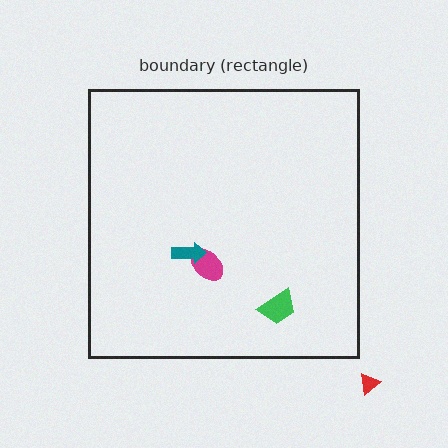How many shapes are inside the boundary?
3 inside, 1 outside.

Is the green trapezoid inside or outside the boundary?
Inside.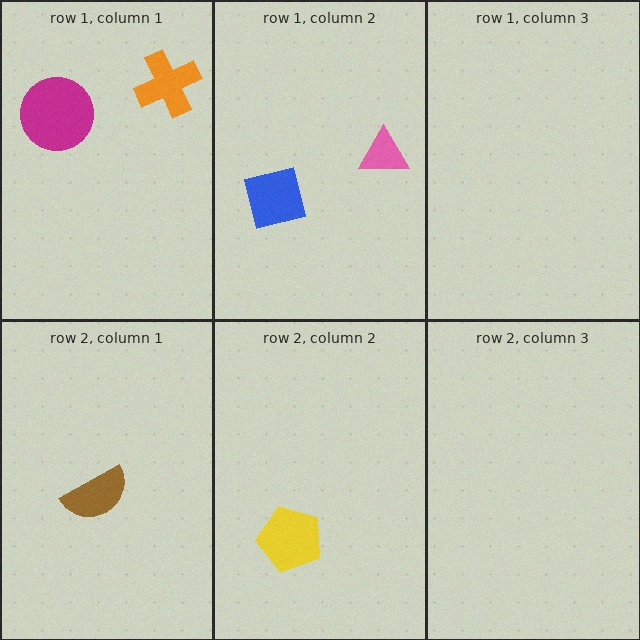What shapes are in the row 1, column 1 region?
The magenta circle, the orange cross.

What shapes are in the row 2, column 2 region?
The yellow pentagon.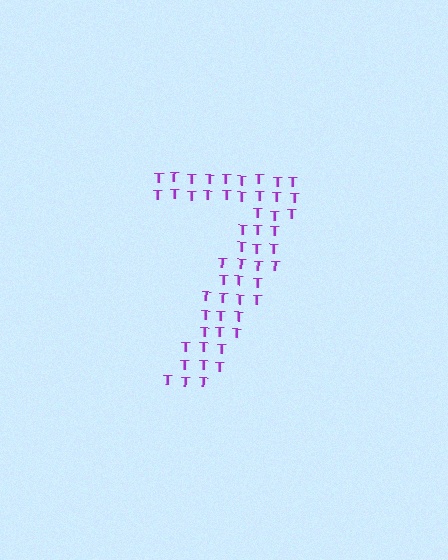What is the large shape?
The large shape is the digit 7.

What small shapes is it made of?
It is made of small letter T's.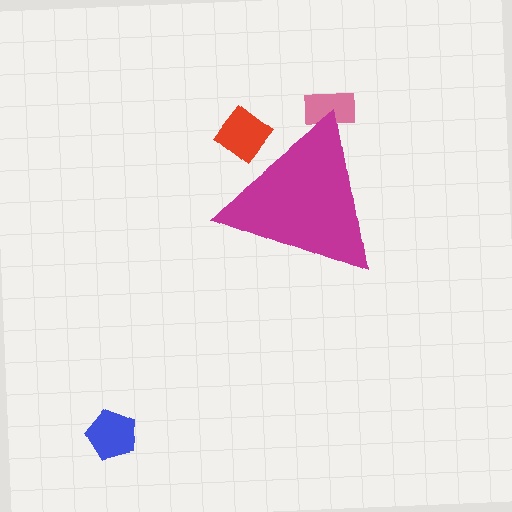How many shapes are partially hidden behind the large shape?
2 shapes are partially hidden.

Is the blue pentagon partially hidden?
No, the blue pentagon is fully visible.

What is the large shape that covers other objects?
A magenta triangle.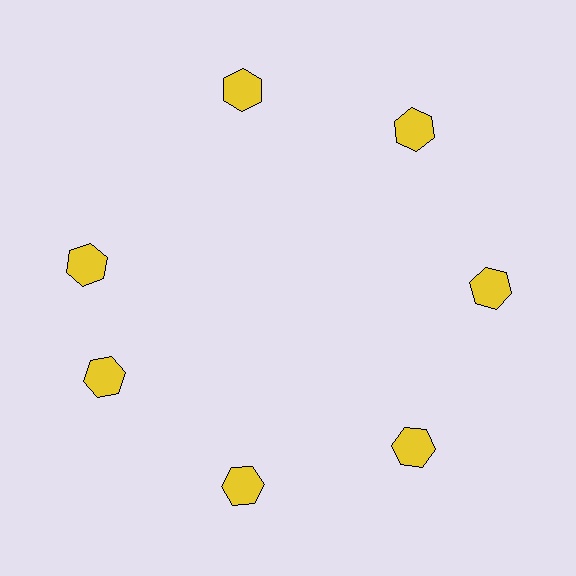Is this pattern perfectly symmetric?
No. The 7 yellow hexagons are arranged in a ring, but one element near the 10 o'clock position is rotated out of alignment along the ring, breaking the 7-fold rotational symmetry.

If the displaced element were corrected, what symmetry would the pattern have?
It would have 7-fold rotational symmetry — the pattern would map onto itself every 51 degrees.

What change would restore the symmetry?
The symmetry would be restored by rotating it back into even spacing with its neighbors so that all 7 hexagons sit at equal angles and equal distance from the center.